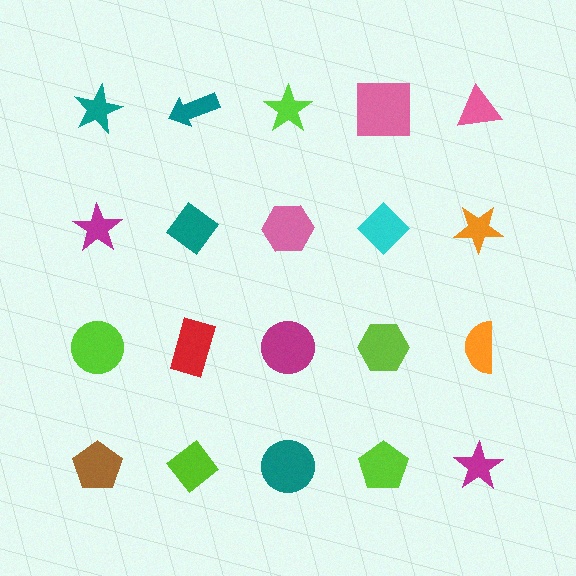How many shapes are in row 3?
5 shapes.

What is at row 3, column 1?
A lime circle.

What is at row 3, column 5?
An orange semicircle.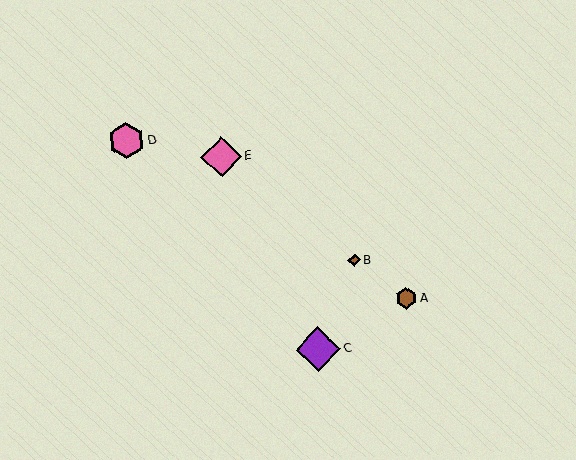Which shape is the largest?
The purple diamond (labeled C) is the largest.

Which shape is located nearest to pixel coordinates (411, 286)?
The brown hexagon (labeled A) at (406, 298) is nearest to that location.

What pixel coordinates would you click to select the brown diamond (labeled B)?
Click at (354, 260) to select the brown diamond B.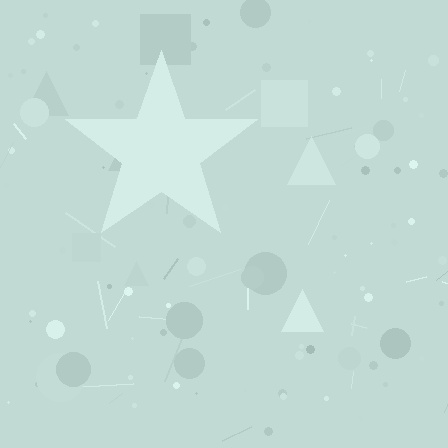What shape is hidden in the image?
A star is hidden in the image.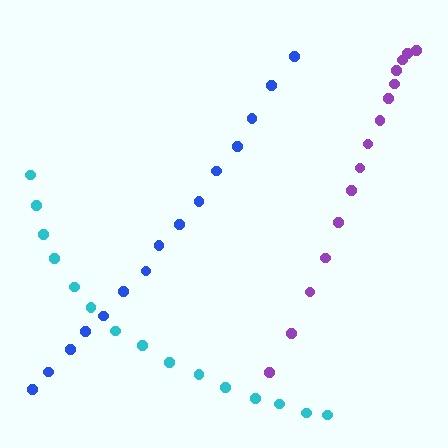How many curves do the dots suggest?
There are 3 distinct paths.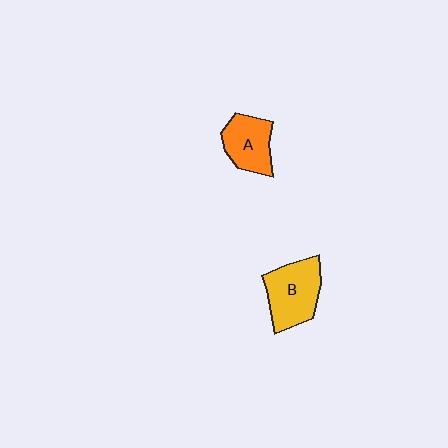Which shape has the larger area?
Shape B (yellow).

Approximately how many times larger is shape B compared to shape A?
Approximately 1.3 times.